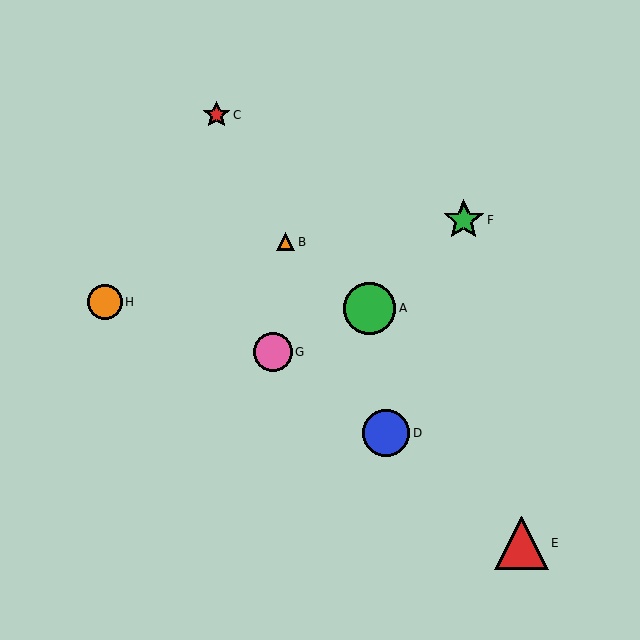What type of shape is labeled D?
Shape D is a blue circle.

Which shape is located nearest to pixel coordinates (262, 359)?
The pink circle (labeled G) at (273, 352) is nearest to that location.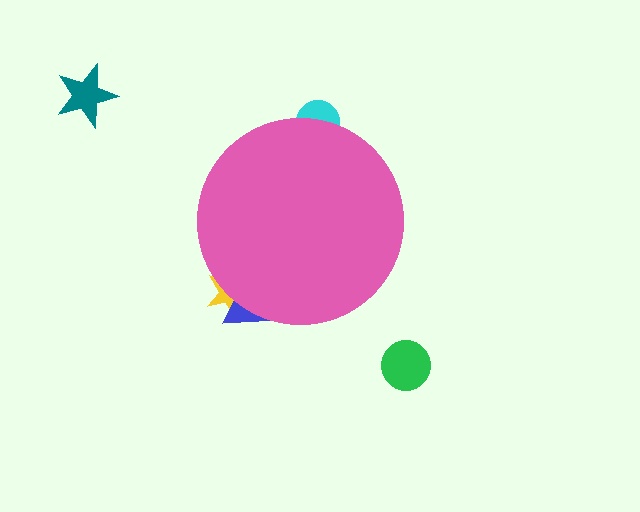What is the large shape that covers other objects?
A pink circle.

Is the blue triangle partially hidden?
Yes, the blue triangle is partially hidden behind the pink circle.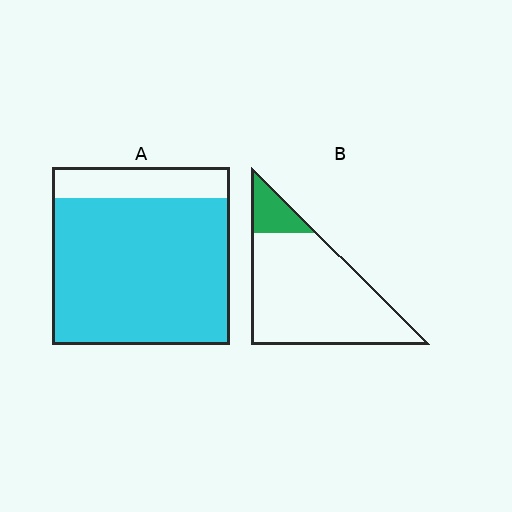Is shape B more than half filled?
No.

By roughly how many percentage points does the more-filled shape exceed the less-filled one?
By roughly 70 percentage points (A over B).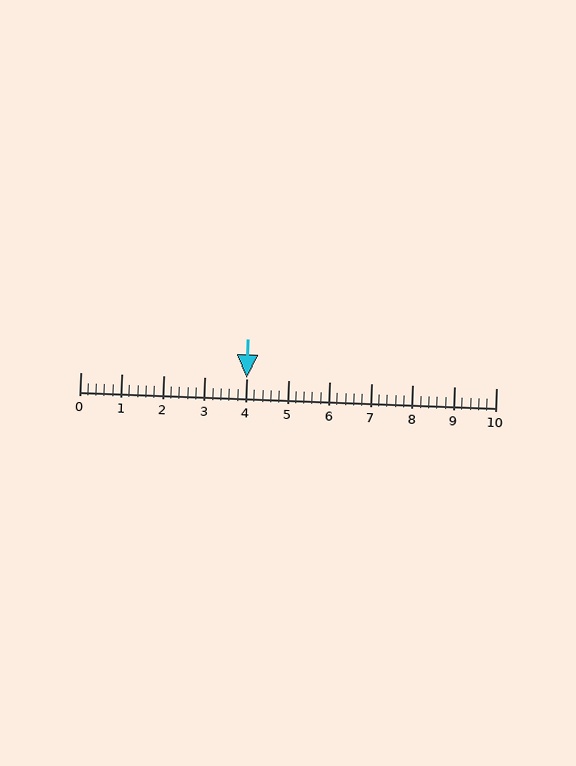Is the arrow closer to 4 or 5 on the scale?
The arrow is closer to 4.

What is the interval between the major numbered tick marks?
The major tick marks are spaced 1 units apart.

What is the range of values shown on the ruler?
The ruler shows values from 0 to 10.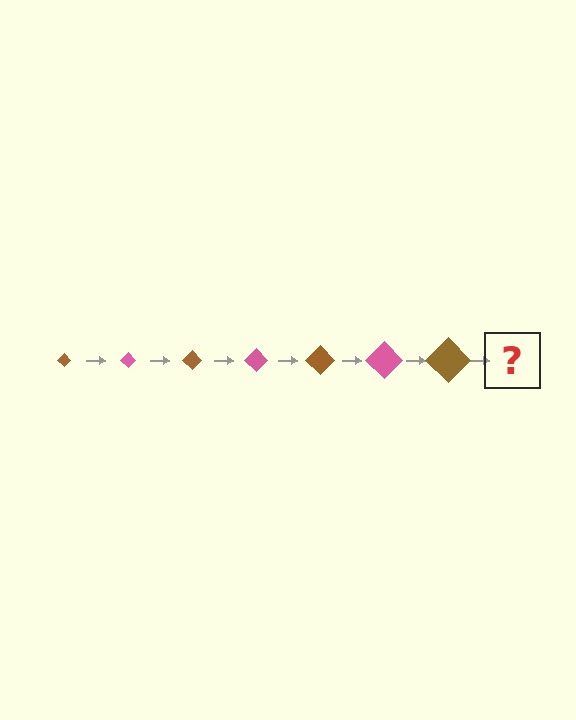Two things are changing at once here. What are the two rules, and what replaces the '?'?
The two rules are that the diamond grows larger each step and the color cycles through brown and pink. The '?' should be a pink diamond, larger than the previous one.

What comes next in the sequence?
The next element should be a pink diamond, larger than the previous one.